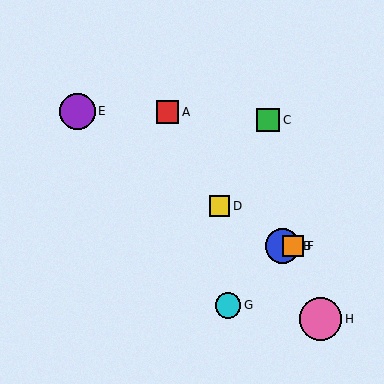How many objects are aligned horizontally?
2 objects (B, F) are aligned horizontally.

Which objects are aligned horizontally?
Objects B, F are aligned horizontally.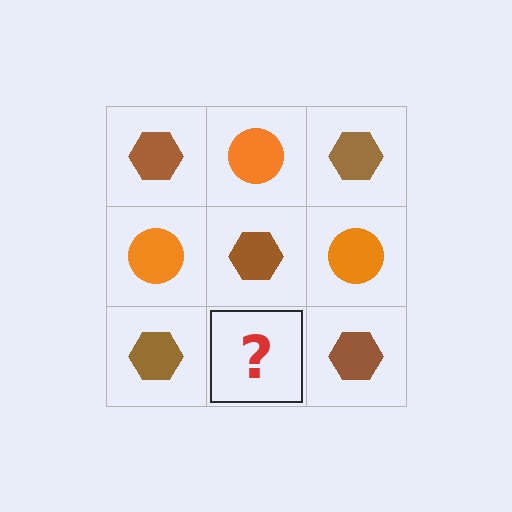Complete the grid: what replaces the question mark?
The question mark should be replaced with an orange circle.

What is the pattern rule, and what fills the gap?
The rule is that it alternates brown hexagon and orange circle in a checkerboard pattern. The gap should be filled with an orange circle.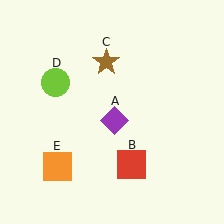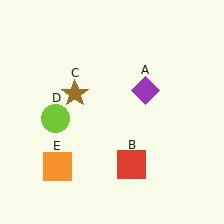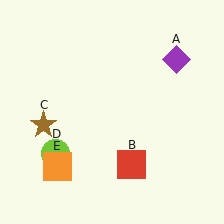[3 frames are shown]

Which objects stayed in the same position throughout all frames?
Red square (object B) and orange square (object E) remained stationary.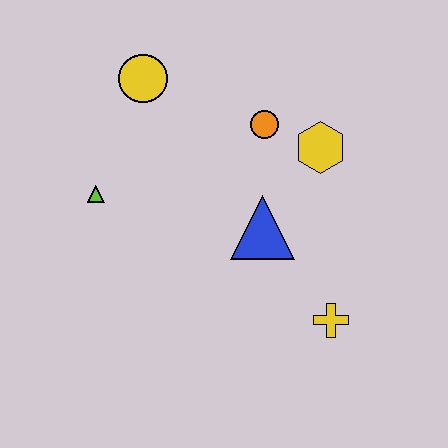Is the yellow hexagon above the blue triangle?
Yes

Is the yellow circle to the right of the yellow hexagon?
No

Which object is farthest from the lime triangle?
The yellow cross is farthest from the lime triangle.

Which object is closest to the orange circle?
The yellow hexagon is closest to the orange circle.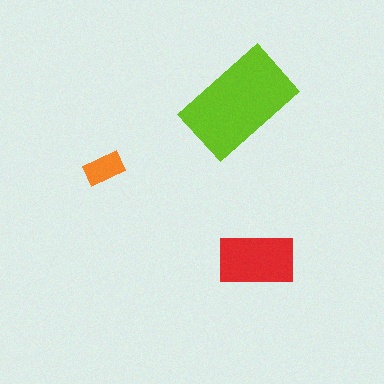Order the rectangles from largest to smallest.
the lime one, the red one, the orange one.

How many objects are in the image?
There are 3 objects in the image.